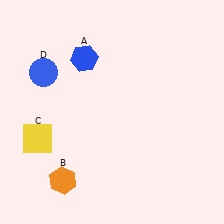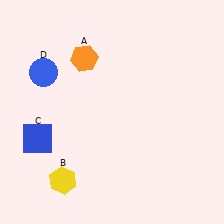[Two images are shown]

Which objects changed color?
A changed from blue to orange. B changed from orange to yellow. C changed from yellow to blue.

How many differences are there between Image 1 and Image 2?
There are 3 differences between the two images.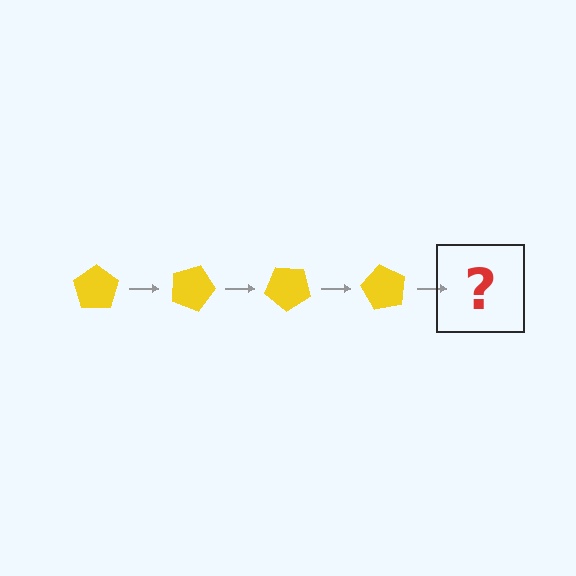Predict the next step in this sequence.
The next step is a yellow pentagon rotated 80 degrees.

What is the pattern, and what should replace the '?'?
The pattern is that the pentagon rotates 20 degrees each step. The '?' should be a yellow pentagon rotated 80 degrees.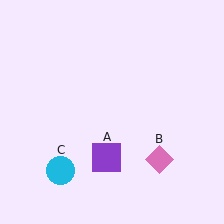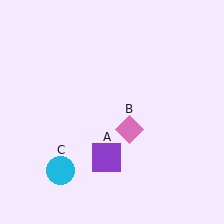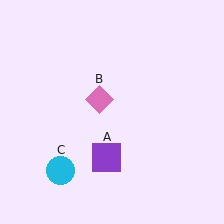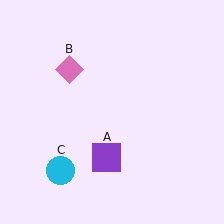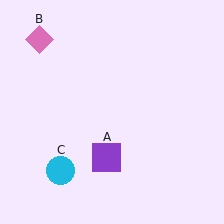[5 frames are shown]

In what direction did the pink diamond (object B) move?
The pink diamond (object B) moved up and to the left.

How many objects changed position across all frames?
1 object changed position: pink diamond (object B).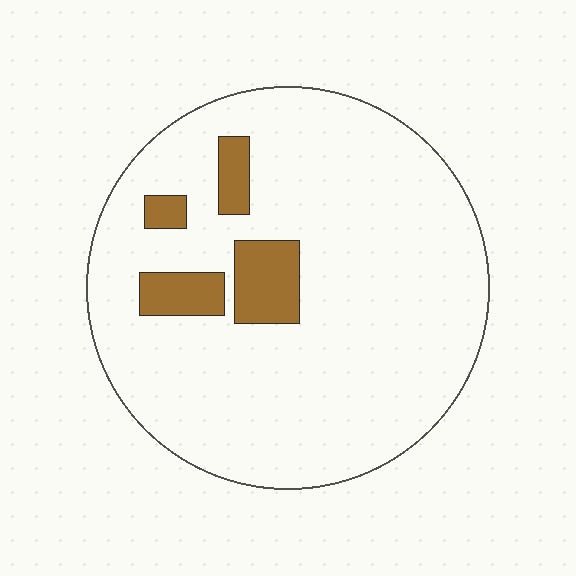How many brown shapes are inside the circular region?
4.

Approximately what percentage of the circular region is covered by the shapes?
Approximately 10%.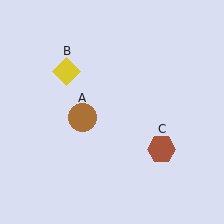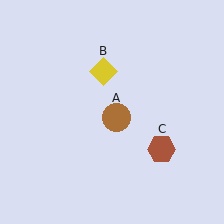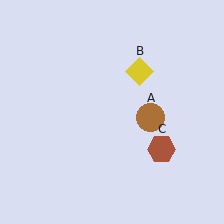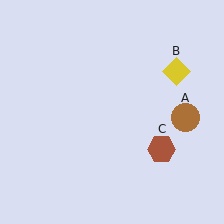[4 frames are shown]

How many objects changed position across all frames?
2 objects changed position: brown circle (object A), yellow diamond (object B).